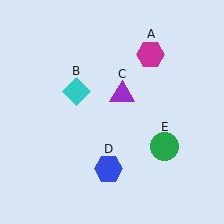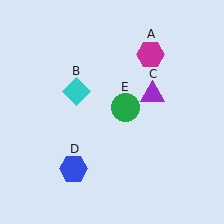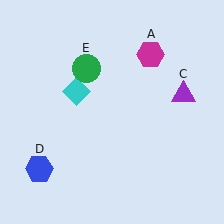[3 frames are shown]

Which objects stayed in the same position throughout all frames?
Magenta hexagon (object A) and cyan diamond (object B) remained stationary.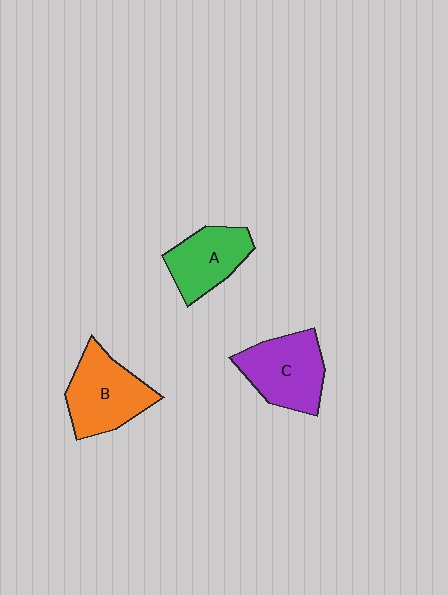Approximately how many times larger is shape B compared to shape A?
Approximately 1.3 times.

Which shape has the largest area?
Shape B (orange).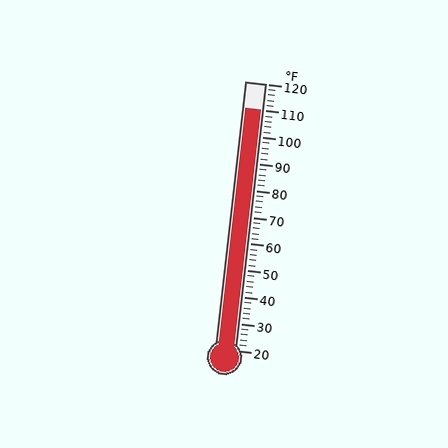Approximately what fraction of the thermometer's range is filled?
The thermometer is filled to approximately 90% of its range.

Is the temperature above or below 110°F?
The temperature is at 110°F.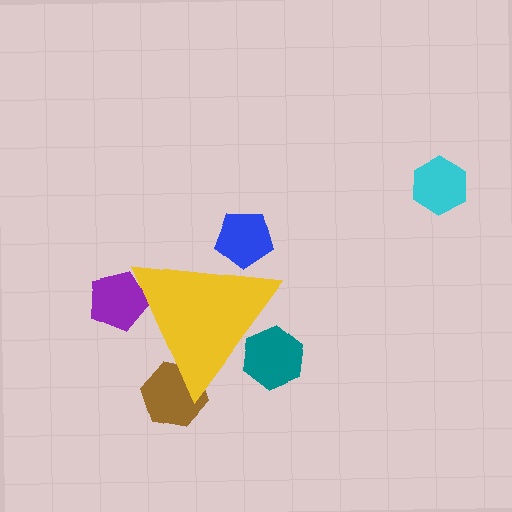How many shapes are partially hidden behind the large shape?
4 shapes are partially hidden.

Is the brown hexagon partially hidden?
Yes, the brown hexagon is partially hidden behind the yellow triangle.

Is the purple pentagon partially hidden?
Yes, the purple pentagon is partially hidden behind the yellow triangle.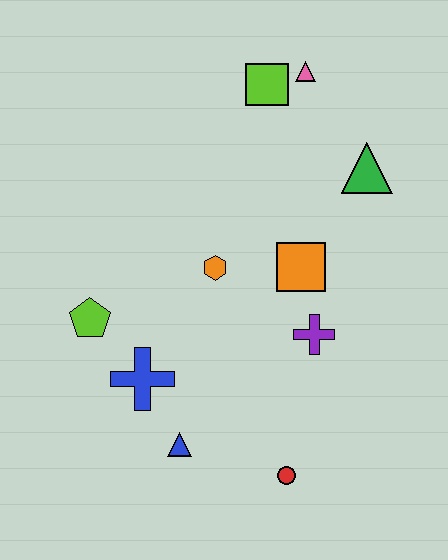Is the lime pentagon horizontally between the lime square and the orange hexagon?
No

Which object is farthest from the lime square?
The red circle is farthest from the lime square.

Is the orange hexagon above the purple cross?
Yes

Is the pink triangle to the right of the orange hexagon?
Yes